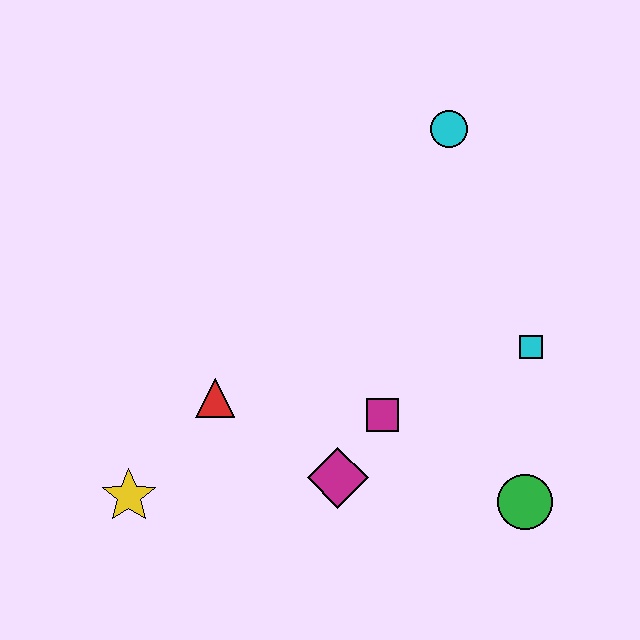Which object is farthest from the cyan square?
The yellow star is farthest from the cyan square.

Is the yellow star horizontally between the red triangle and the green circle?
No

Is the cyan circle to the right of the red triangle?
Yes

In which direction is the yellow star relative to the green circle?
The yellow star is to the left of the green circle.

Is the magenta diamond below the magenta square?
Yes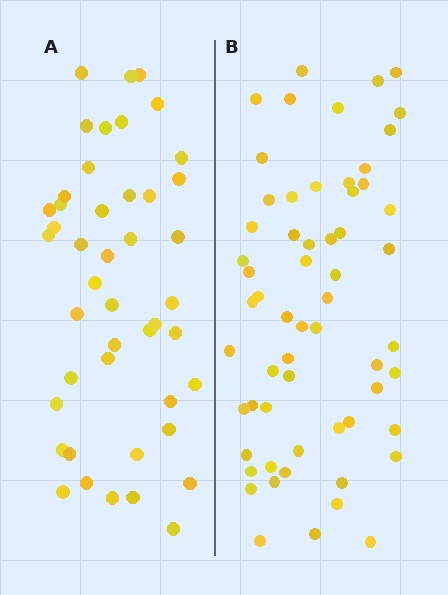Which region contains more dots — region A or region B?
Region B (the right region) has more dots.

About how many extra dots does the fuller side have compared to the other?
Region B has approximately 15 more dots than region A.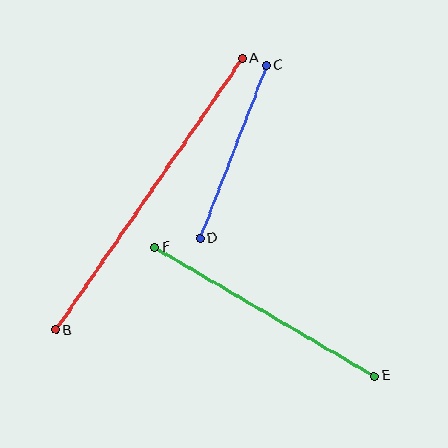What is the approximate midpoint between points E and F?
The midpoint is at approximately (264, 312) pixels.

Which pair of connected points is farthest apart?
Points A and B are farthest apart.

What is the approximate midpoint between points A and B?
The midpoint is at approximately (149, 194) pixels.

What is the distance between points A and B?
The distance is approximately 330 pixels.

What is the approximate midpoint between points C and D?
The midpoint is at approximately (233, 152) pixels.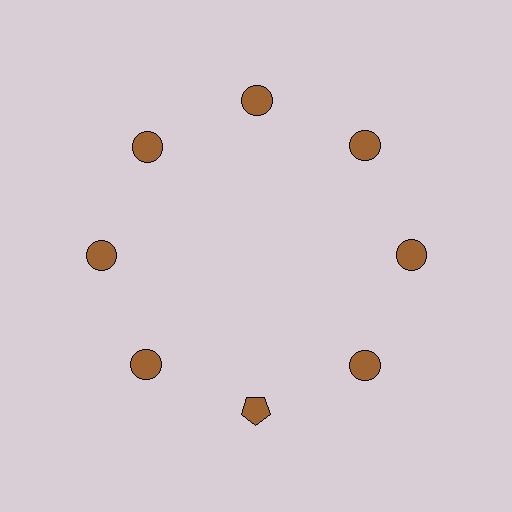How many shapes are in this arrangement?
There are 8 shapes arranged in a ring pattern.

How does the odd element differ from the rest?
It has a different shape: pentagon instead of circle.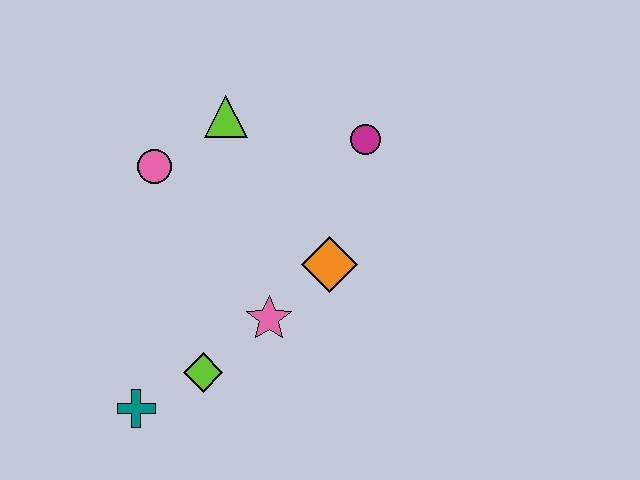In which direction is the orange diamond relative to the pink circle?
The orange diamond is to the right of the pink circle.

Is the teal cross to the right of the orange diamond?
No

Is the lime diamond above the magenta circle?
No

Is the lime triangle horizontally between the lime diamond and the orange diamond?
Yes